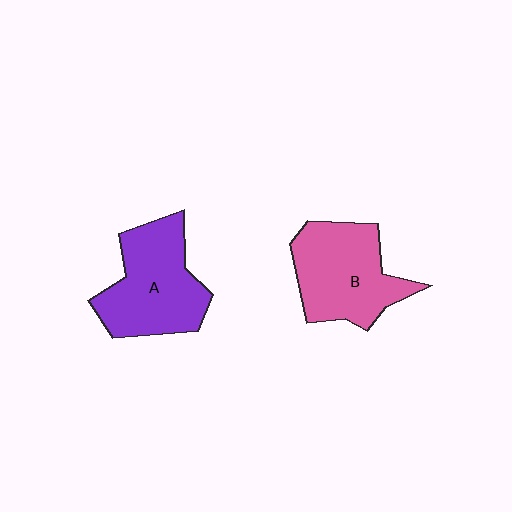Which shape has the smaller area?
Shape B (pink).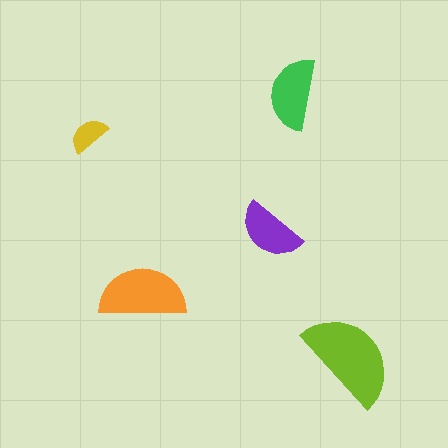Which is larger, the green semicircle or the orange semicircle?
The orange one.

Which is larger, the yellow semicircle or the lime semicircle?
The lime one.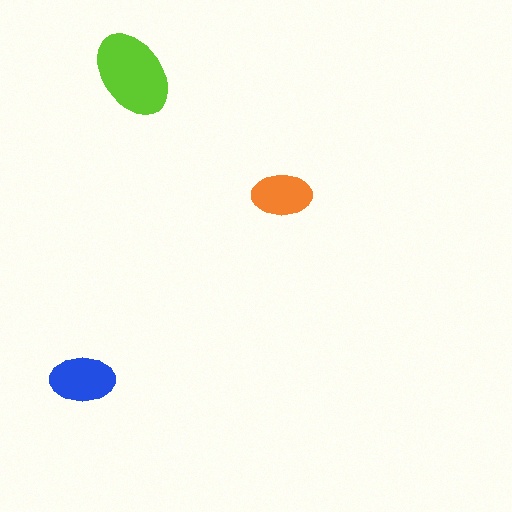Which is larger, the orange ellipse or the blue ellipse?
The blue one.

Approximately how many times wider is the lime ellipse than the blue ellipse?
About 1.5 times wider.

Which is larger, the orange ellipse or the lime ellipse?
The lime one.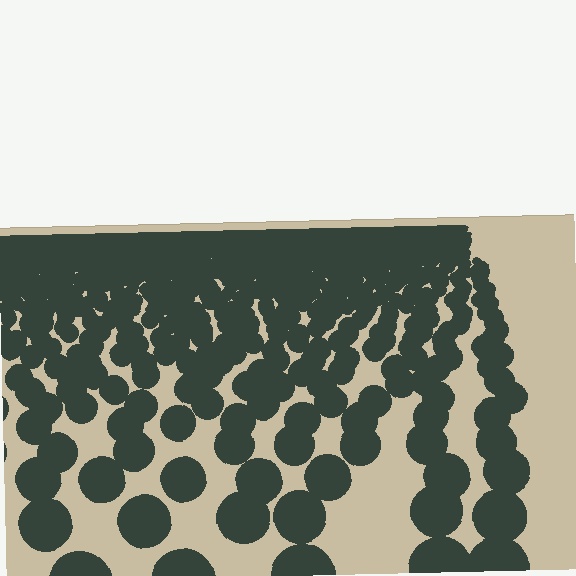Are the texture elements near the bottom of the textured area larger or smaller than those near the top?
Larger. Near the bottom, elements are closer to the viewer and appear at a bigger on-screen size.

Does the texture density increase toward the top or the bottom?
Density increases toward the top.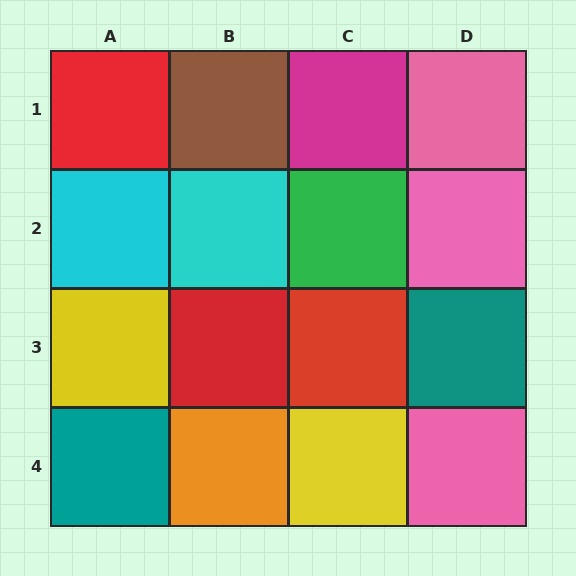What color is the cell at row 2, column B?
Cyan.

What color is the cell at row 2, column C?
Green.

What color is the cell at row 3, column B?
Red.